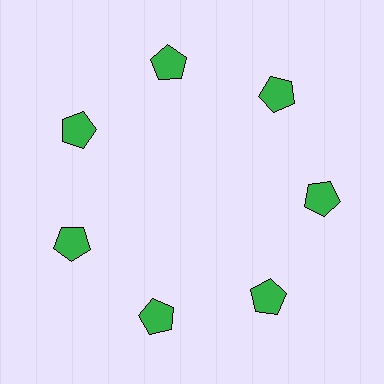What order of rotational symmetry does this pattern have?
This pattern has 7-fold rotational symmetry.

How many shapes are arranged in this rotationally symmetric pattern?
There are 7 shapes, arranged in 7 groups of 1.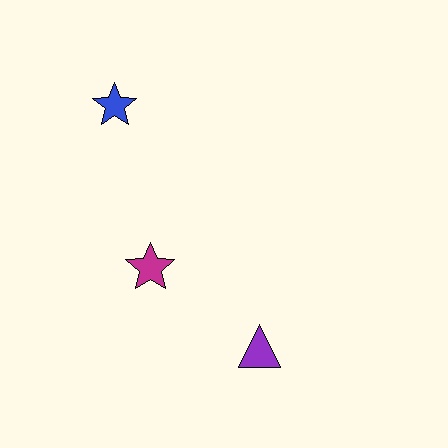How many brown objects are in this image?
There are no brown objects.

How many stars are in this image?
There are 2 stars.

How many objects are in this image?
There are 3 objects.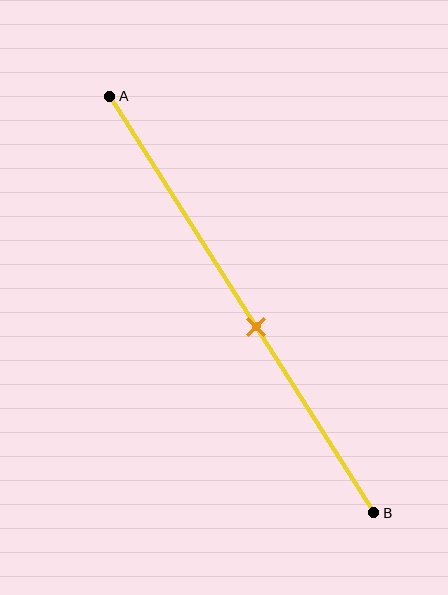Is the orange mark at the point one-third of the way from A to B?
No, the mark is at about 55% from A, not at the 33% one-third point.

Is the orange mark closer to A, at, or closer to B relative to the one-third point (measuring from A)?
The orange mark is closer to point B than the one-third point of segment AB.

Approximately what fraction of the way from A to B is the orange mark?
The orange mark is approximately 55% of the way from A to B.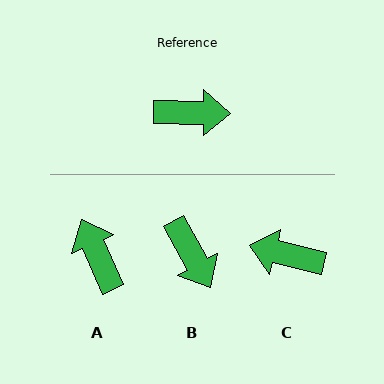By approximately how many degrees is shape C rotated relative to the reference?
Approximately 167 degrees counter-clockwise.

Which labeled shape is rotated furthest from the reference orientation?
C, about 167 degrees away.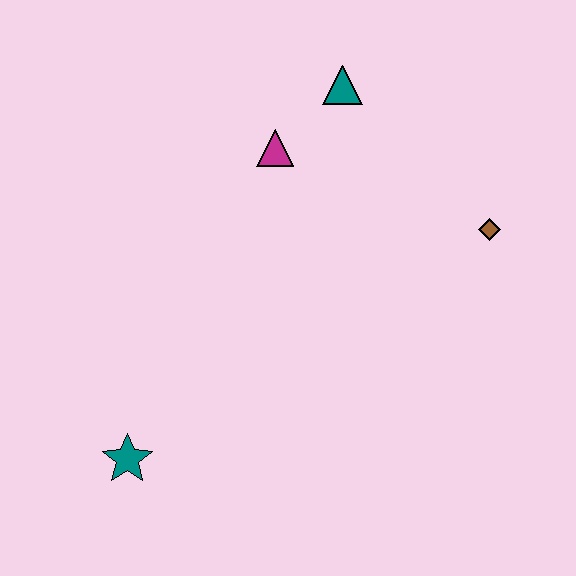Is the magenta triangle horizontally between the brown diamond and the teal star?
Yes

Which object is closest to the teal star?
The magenta triangle is closest to the teal star.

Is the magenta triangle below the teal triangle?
Yes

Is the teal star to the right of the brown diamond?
No